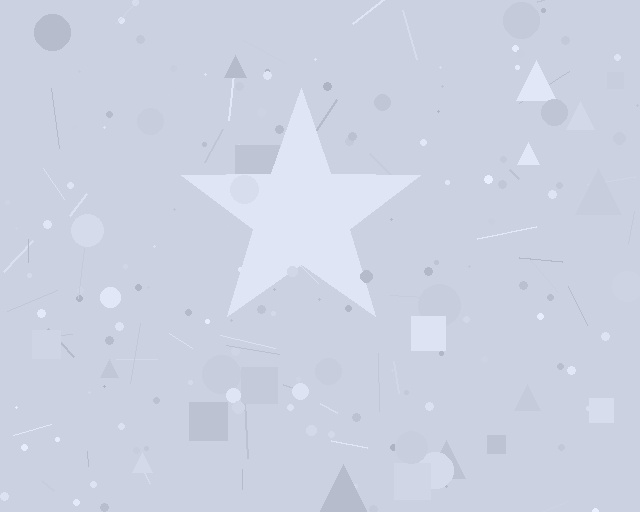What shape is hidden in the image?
A star is hidden in the image.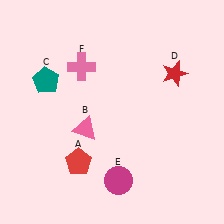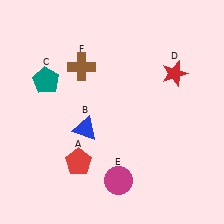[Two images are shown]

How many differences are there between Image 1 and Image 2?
There are 2 differences between the two images.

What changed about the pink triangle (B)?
In Image 1, B is pink. In Image 2, it changed to blue.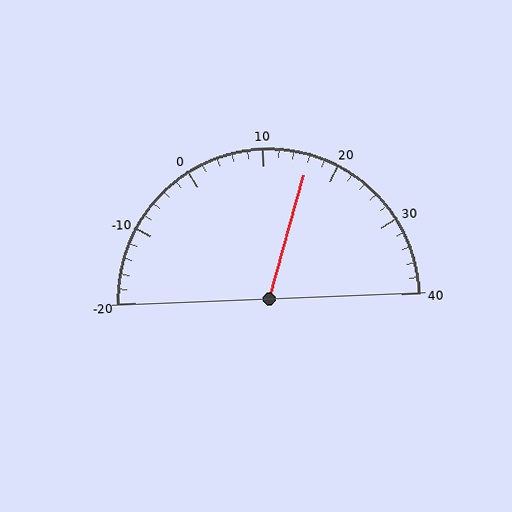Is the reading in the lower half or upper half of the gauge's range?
The reading is in the upper half of the range (-20 to 40).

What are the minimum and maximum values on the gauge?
The gauge ranges from -20 to 40.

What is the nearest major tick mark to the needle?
The nearest major tick mark is 20.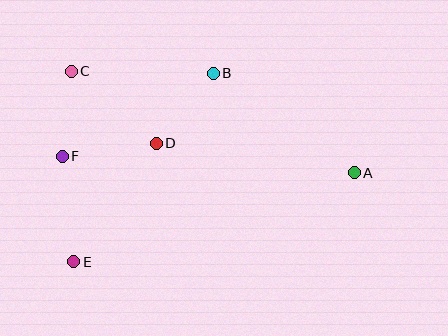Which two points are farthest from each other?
Points A and C are farthest from each other.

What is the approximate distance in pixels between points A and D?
The distance between A and D is approximately 200 pixels.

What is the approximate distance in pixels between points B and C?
The distance between B and C is approximately 142 pixels.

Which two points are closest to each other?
Points C and F are closest to each other.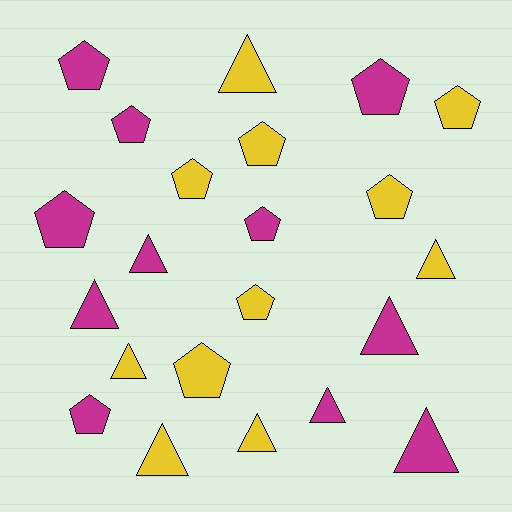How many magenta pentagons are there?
There are 6 magenta pentagons.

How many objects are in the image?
There are 22 objects.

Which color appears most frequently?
Yellow, with 11 objects.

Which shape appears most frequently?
Pentagon, with 12 objects.